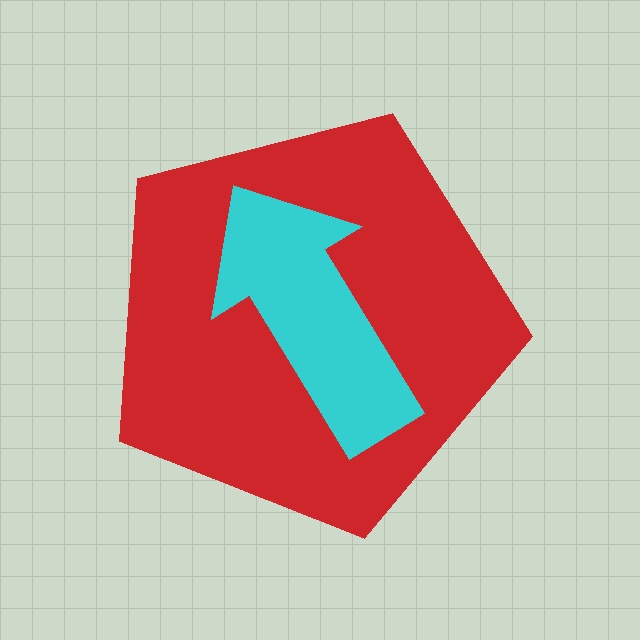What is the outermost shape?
The red pentagon.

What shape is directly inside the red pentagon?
The cyan arrow.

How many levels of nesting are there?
2.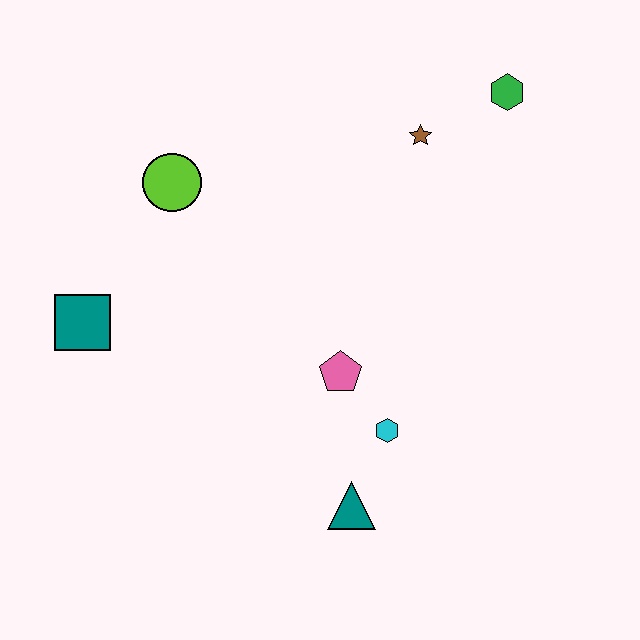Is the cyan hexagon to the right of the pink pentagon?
Yes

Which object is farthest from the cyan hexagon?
The green hexagon is farthest from the cyan hexagon.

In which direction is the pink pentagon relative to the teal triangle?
The pink pentagon is above the teal triangle.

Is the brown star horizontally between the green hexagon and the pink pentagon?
Yes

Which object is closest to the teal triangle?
The cyan hexagon is closest to the teal triangle.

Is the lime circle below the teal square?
No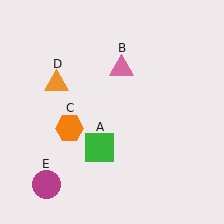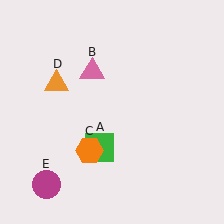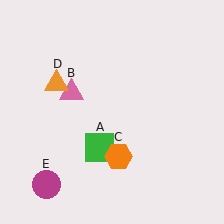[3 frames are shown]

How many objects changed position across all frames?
2 objects changed position: pink triangle (object B), orange hexagon (object C).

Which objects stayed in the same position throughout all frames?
Green square (object A) and orange triangle (object D) and magenta circle (object E) remained stationary.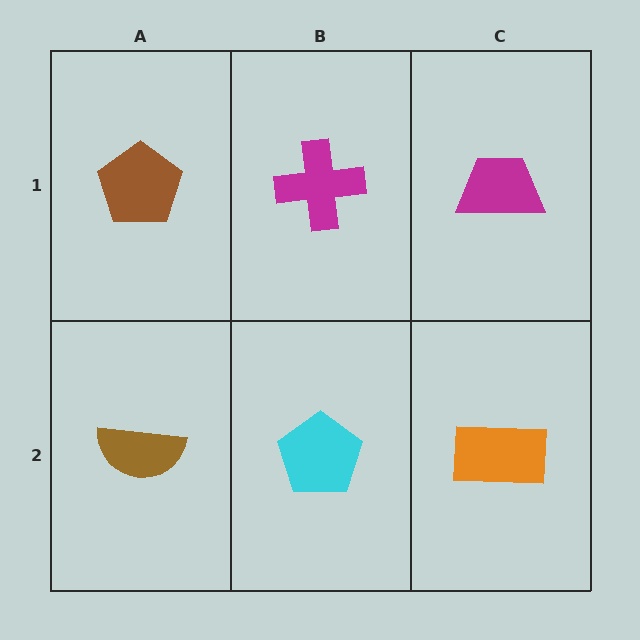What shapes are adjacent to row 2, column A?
A brown pentagon (row 1, column A), a cyan pentagon (row 2, column B).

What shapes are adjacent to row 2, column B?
A magenta cross (row 1, column B), a brown semicircle (row 2, column A), an orange rectangle (row 2, column C).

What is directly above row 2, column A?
A brown pentagon.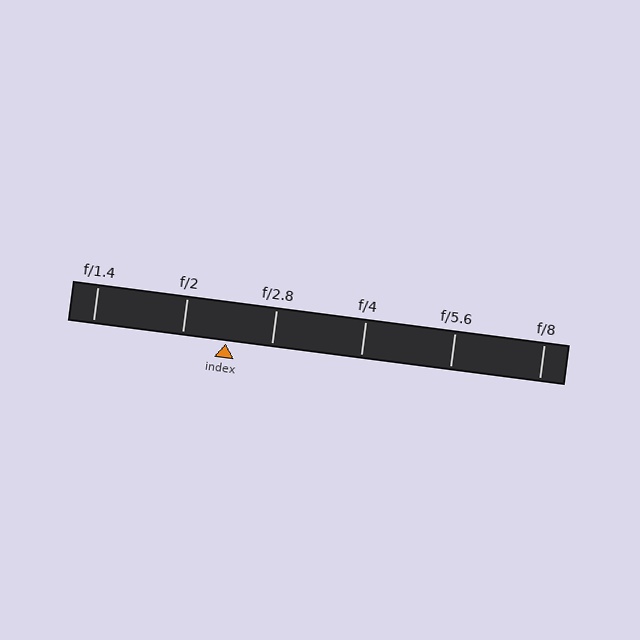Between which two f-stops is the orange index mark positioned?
The index mark is between f/2 and f/2.8.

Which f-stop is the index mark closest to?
The index mark is closest to f/2.